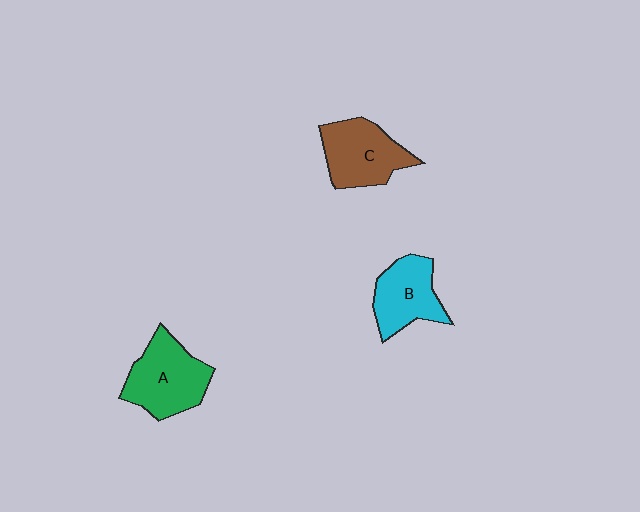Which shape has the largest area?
Shape A (green).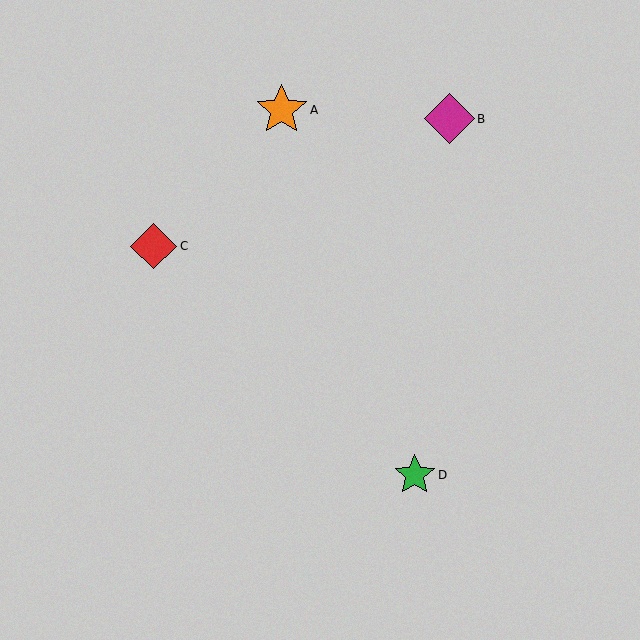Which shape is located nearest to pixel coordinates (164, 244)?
The red diamond (labeled C) at (154, 246) is nearest to that location.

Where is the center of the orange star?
The center of the orange star is at (282, 110).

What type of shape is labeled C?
Shape C is a red diamond.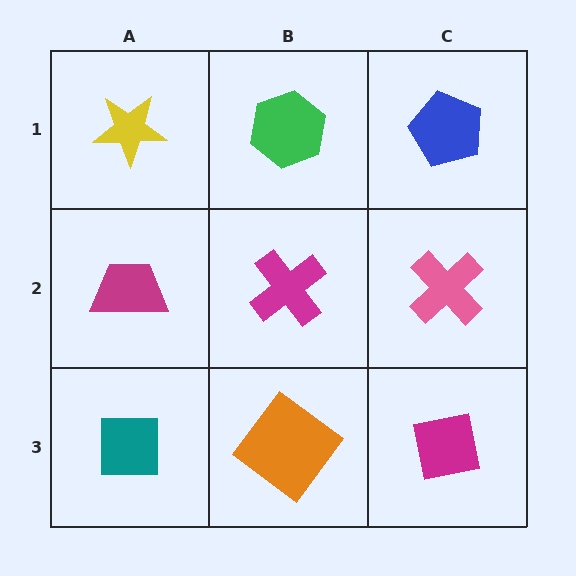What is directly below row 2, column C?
A magenta square.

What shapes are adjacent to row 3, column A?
A magenta trapezoid (row 2, column A), an orange diamond (row 3, column B).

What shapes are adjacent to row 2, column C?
A blue pentagon (row 1, column C), a magenta square (row 3, column C), a magenta cross (row 2, column B).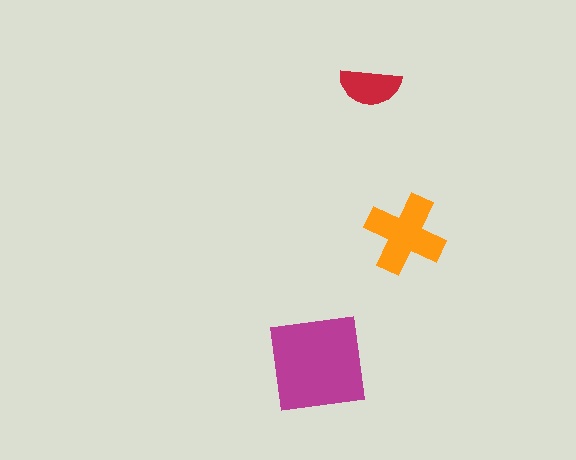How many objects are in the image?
There are 3 objects in the image.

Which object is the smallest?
The red semicircle.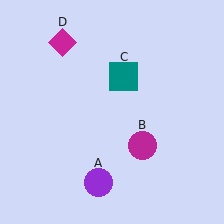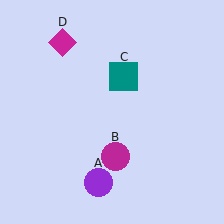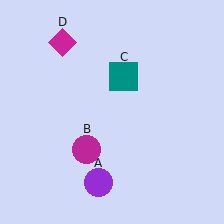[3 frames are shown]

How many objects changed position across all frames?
1 object changed position: magenta circle (object B).